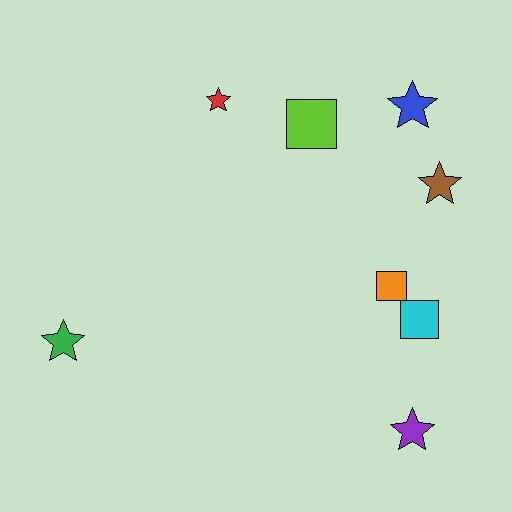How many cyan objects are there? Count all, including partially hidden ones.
There is 1 cyan object.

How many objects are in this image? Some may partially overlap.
There are 8 objects.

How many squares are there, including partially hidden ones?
There are 3 squares.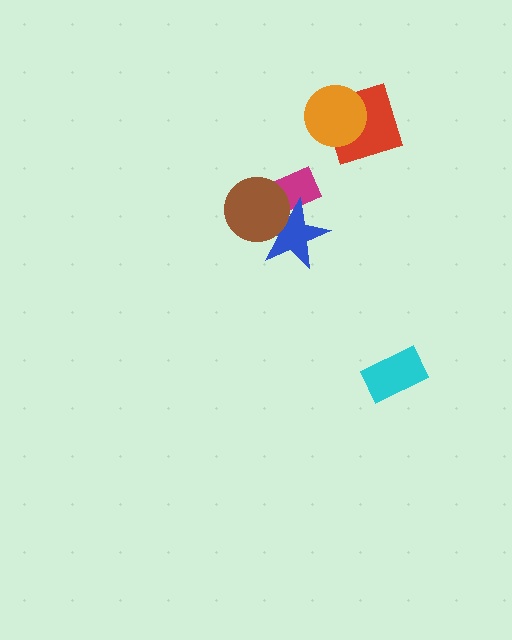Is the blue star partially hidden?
Yes, it is partially covered by another shape.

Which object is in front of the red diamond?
The orange circle is in front of the red diamond.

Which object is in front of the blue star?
The brown circle is in front of the blue star.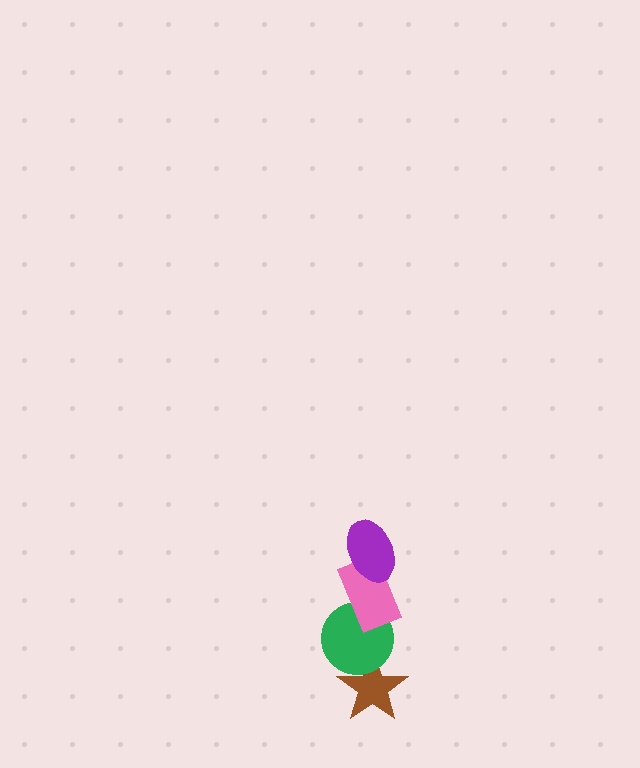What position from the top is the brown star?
The brown star is 4th from the top.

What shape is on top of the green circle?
The pink rectangle is on top of the green circle.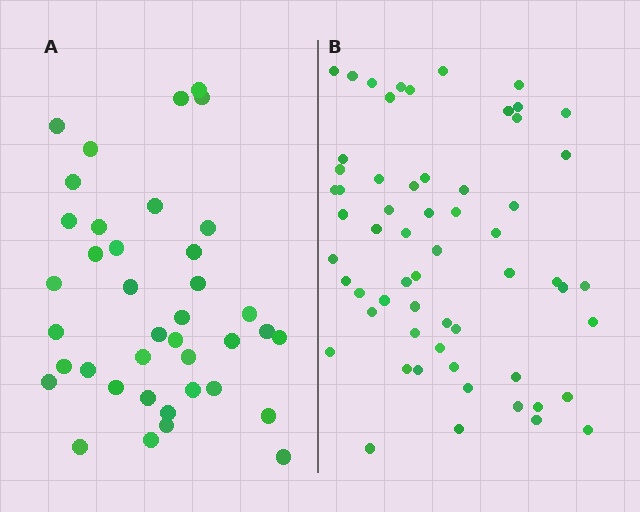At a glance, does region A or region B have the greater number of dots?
Region B (the right region) has more dots.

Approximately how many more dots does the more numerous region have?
Region B has approximately 20 more dots than region A.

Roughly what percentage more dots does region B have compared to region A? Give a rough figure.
About 55% more.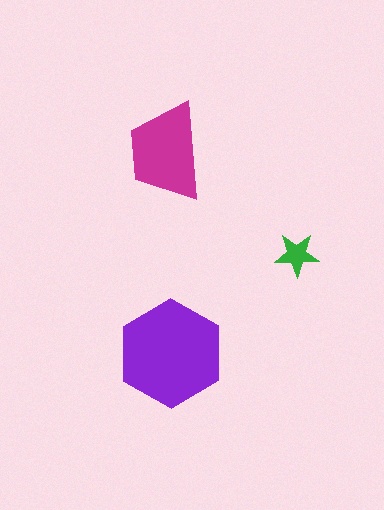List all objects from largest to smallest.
The purple hexagon, the magenta trapezoid, the green star.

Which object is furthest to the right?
The green star is rightmost.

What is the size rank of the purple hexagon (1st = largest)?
1st.